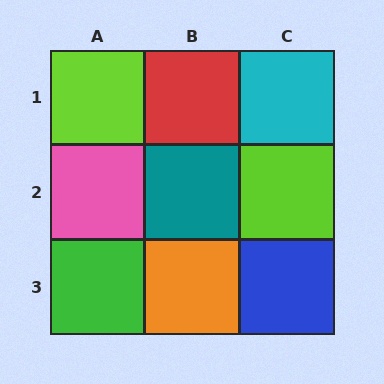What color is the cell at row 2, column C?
Lime.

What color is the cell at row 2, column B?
Teal.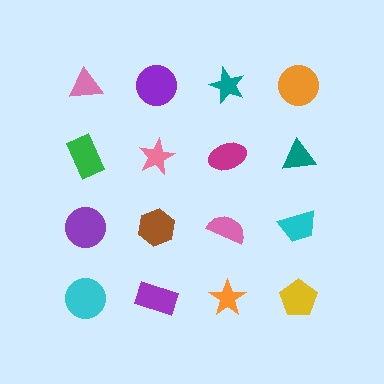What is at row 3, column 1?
A purple circle.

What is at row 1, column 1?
A pink triangle.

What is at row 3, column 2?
A brown hexagon.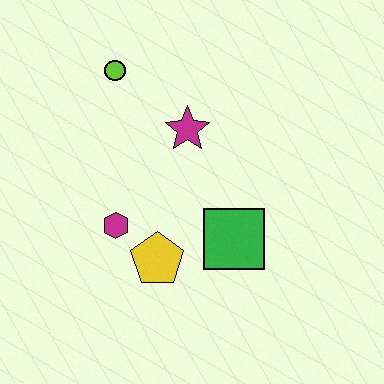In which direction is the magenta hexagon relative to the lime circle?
The magenta hexagon is below the lime circle.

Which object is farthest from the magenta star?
The yellow pentagon is farthest from the magenta star.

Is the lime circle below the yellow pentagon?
No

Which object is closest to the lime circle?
The magenta star is closest to the lime circle.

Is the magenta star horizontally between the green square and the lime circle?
Yes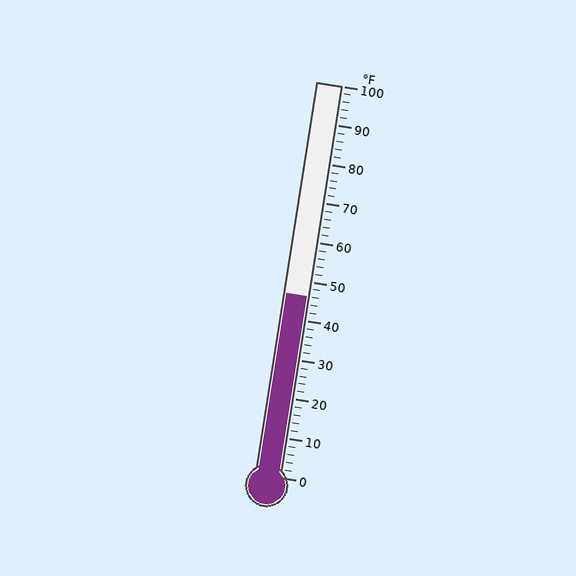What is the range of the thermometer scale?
The thermometer scale ranges from 0°F to 100°F.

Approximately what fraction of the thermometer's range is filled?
The thermometer is filled to approximately 45% of its range.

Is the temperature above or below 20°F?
The temperature is above 20°F.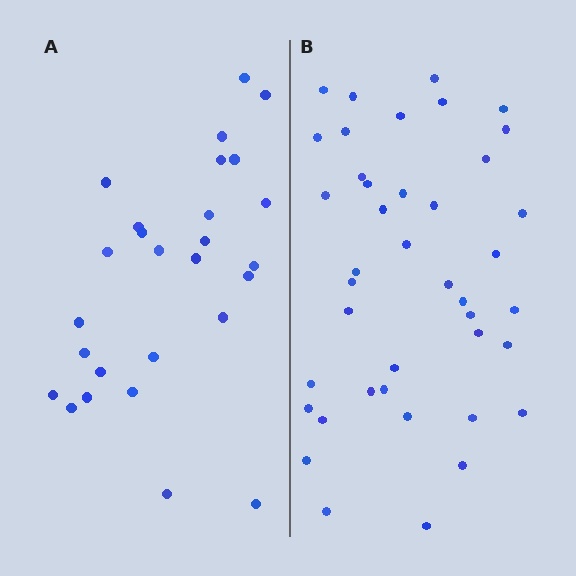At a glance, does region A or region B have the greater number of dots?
Region B (the right region) has more dots.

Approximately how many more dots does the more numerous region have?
Region B has approximately 15 more dots than region A.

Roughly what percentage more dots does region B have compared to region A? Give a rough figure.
About 50% more.